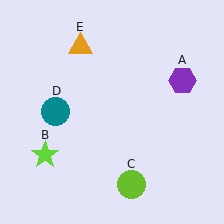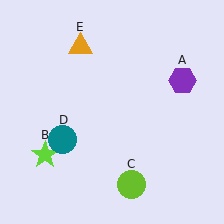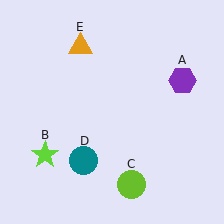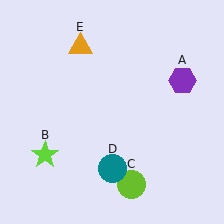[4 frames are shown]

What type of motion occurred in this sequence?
The teal circle (object D) rotated counterclockwise around the center of the scene.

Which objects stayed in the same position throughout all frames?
Purple hexagon (object A) and lime star (object B) and lime circle (object C) and orange triangle (object E) remained stationary.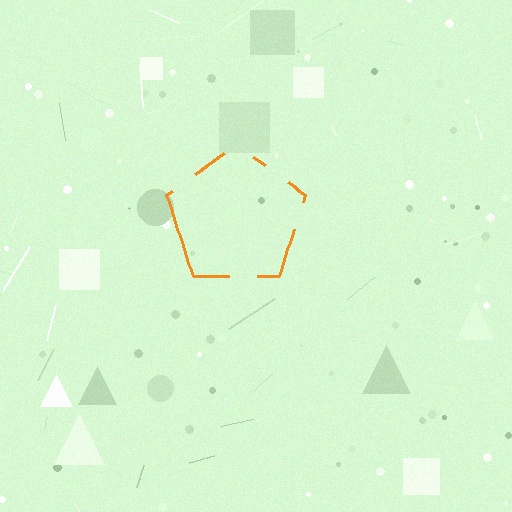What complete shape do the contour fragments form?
The contour fragments form a pentagon.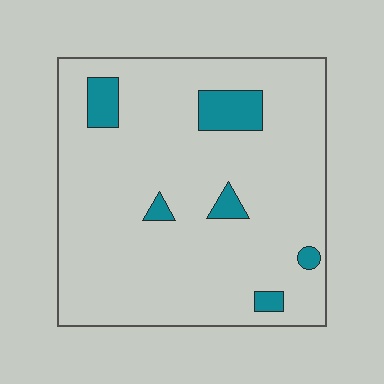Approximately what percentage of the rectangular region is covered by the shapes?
Approximately 10%.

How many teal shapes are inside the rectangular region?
6.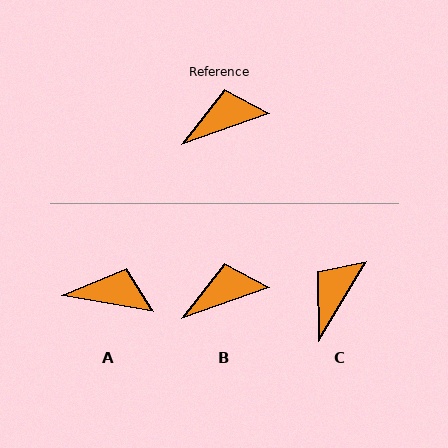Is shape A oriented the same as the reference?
No, it is off by about 29 degrees.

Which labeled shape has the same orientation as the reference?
B.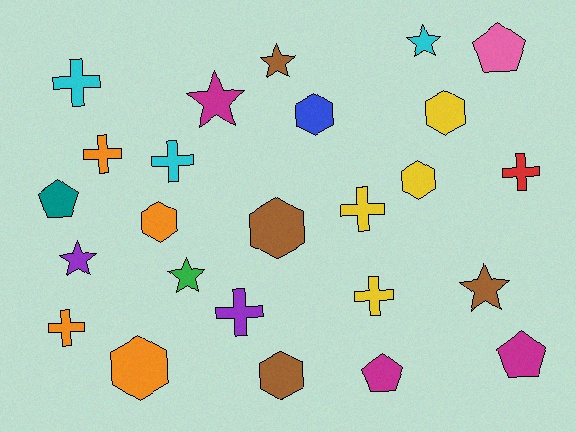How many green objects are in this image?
There is 1 green object.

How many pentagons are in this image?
There are 4 pentagons.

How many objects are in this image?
There are 25 objects.